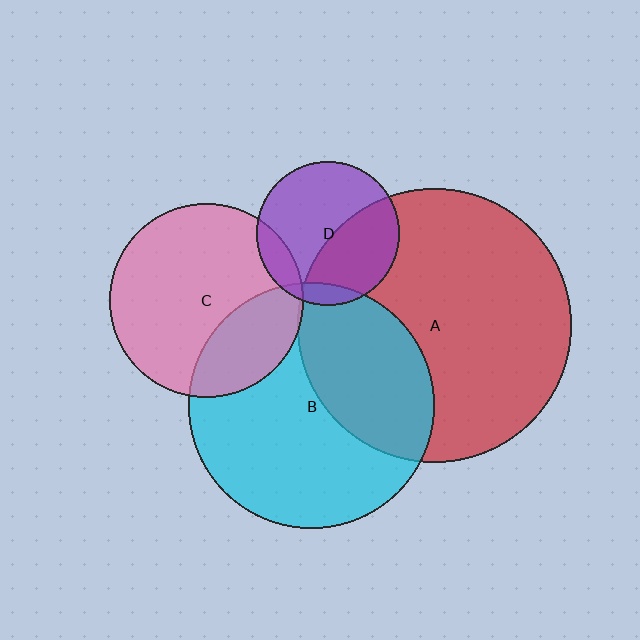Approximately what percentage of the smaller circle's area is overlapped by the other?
Approximately 25%.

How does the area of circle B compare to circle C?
Approximately 1.6 times.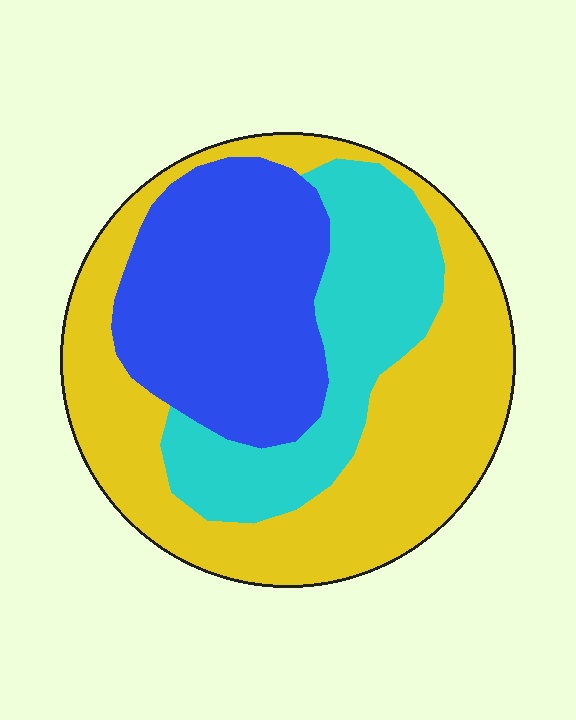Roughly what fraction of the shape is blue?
Blue covers 30% of the shape.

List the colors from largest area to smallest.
From largest to smallest: yellow, blue, cyan.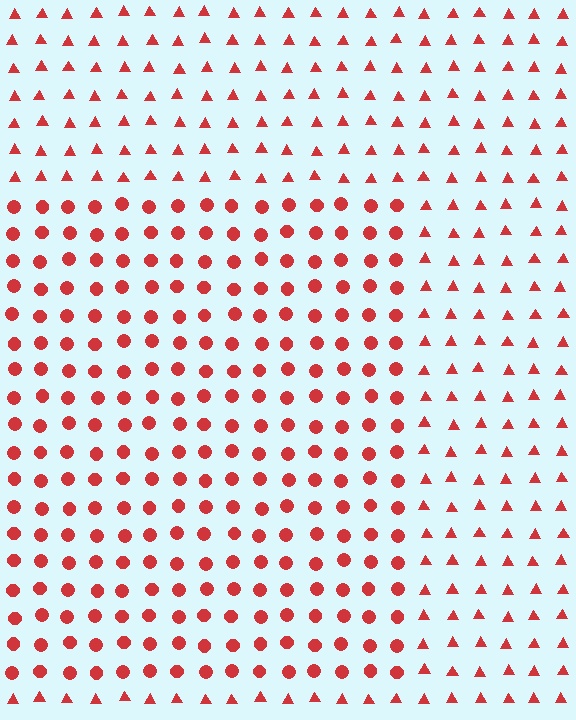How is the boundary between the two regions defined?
The boundary is defined by a change in element shape: circles inside vs. triangles outside. All elements share the same color and spacing.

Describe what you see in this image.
The image is filled with small red elements arranged in a uniform grid. A rectangle-shaped region contains circles, while the surrounding area contains triangles. The boundary is defined purely by the change in element shape.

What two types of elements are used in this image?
The image uses circles inside the rectangle region and triangles outside it.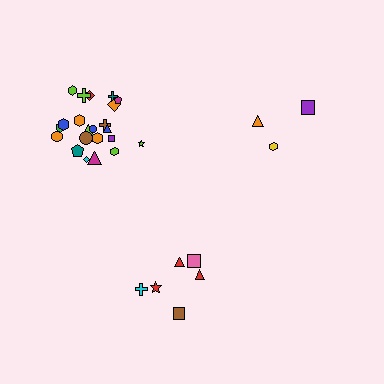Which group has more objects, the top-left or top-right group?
The top-left group.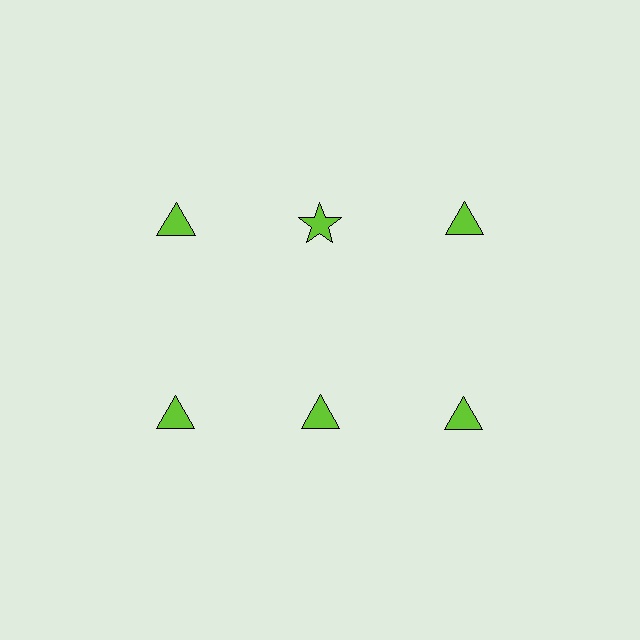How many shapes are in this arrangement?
There are 6 shapes arranged in a grid pattern.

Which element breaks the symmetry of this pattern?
The lime star in the top row, second from left column breaks the symmetry. All other shapes are lime triangles.